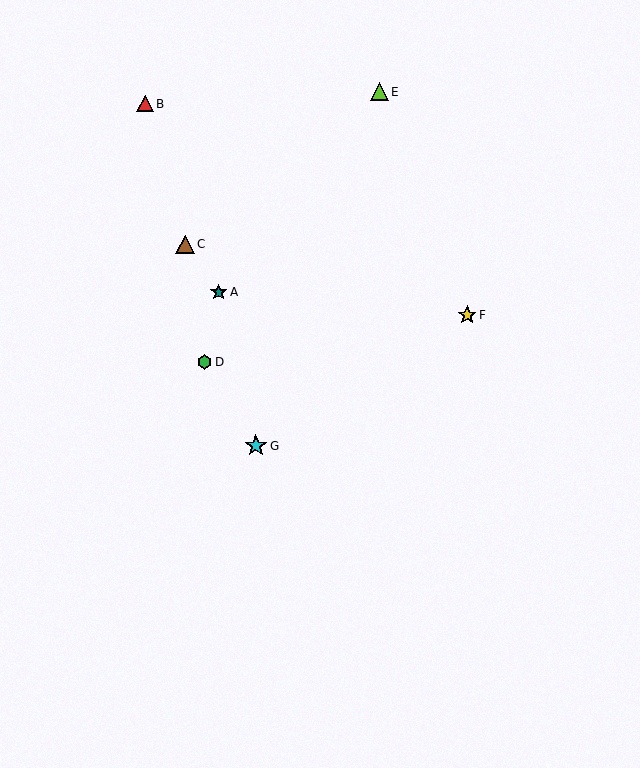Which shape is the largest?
The cyan star (labeled G) is the largest.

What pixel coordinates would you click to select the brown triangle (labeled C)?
Click at (185, 244) to select the brown triangle C.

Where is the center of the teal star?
The center of the teal star is at (219, 292).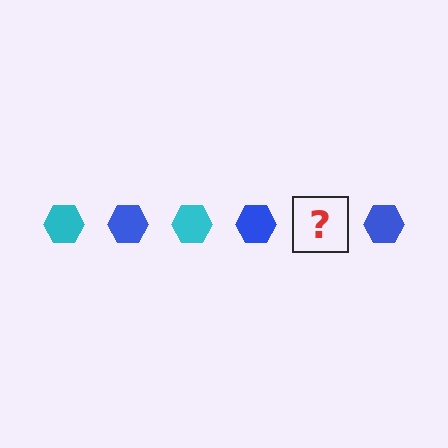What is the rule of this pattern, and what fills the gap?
The rule is that the pattern cycles through cyan, blue hexagons. The gap should be filled with a cyan hexagon.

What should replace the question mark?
The question mark should be replaced with a cyan hexagon.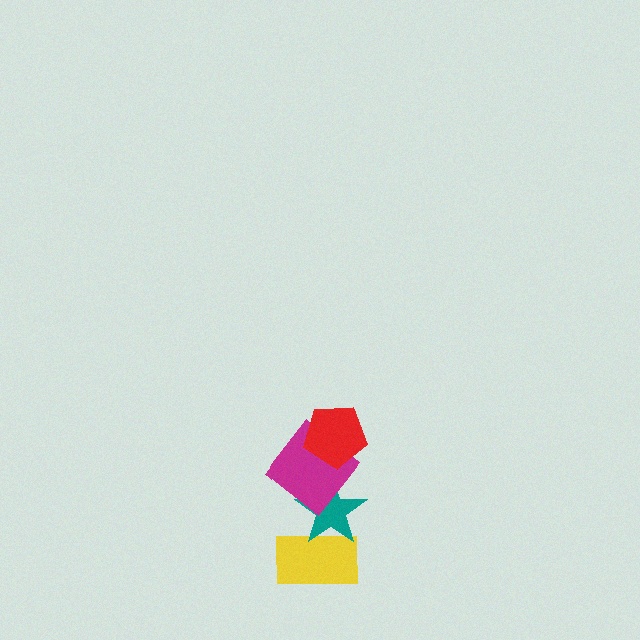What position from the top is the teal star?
The teal star is 3rd from the top.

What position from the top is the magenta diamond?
The magenta diamond is 2nd from the top.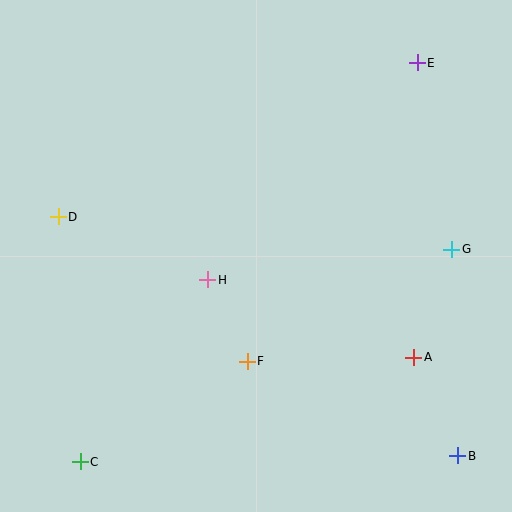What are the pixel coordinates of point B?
Point B is at (458, 456).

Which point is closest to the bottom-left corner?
Point C is closest to the bottom-left corner.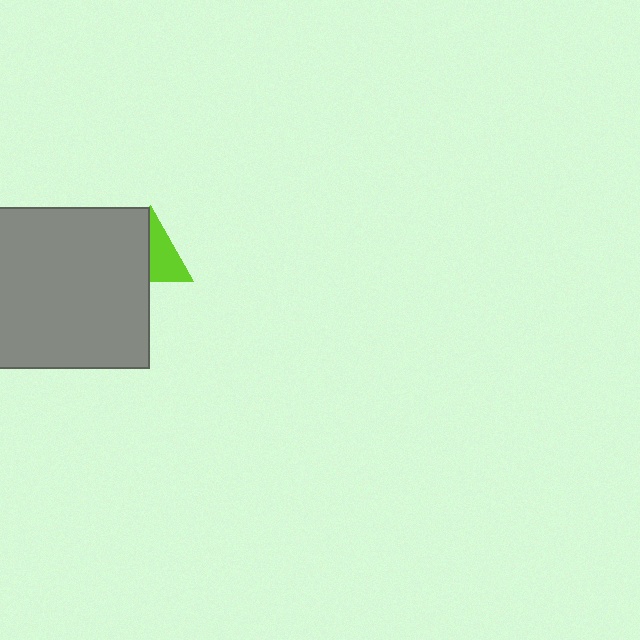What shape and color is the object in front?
The object in front is a gray square.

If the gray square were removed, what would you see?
You would see the complete lime triangle.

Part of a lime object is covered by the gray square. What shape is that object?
It is a triangle.